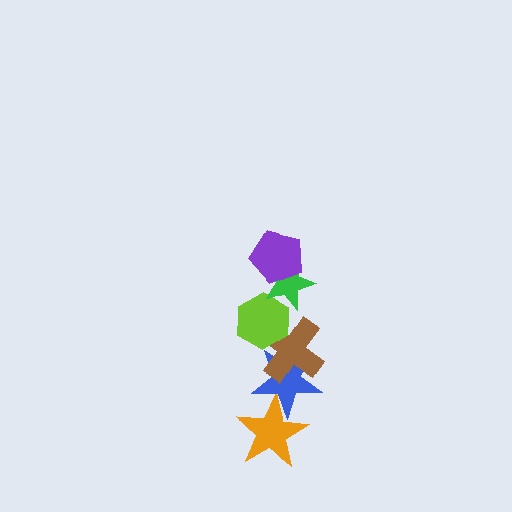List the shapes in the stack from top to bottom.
From top to bottom: the purple pentagon, the green star, the lime hexagon, the brown cross, the blue star, the orange star.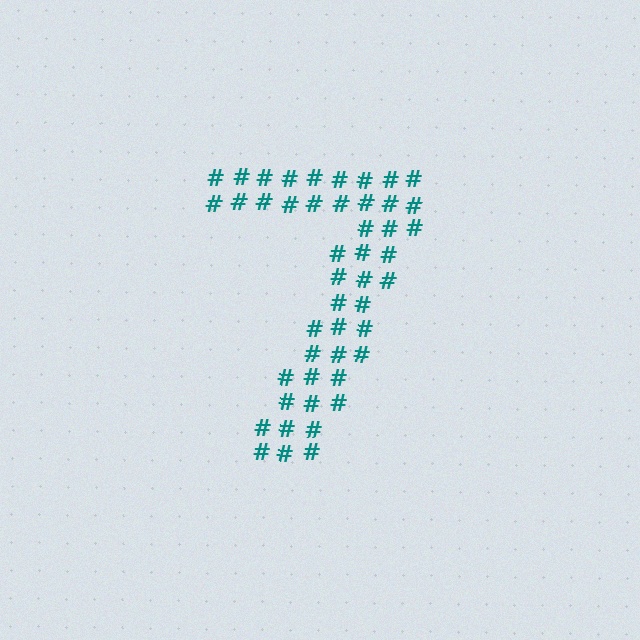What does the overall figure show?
The overall figure shows the digit 7.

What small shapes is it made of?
It is made of small hash symbols.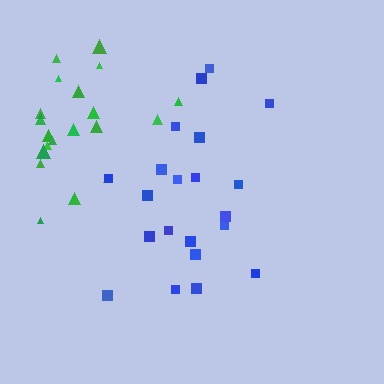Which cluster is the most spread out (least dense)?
Blue.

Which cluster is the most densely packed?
Green.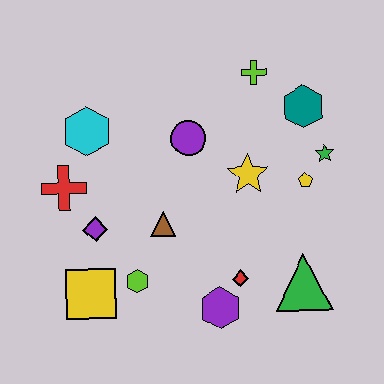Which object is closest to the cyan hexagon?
The red cross is closest to the cyan hexagon.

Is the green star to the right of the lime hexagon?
Yes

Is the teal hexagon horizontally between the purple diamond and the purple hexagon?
No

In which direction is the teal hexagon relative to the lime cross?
The teal hexagon is to the right of the lime cross.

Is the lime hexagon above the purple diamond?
No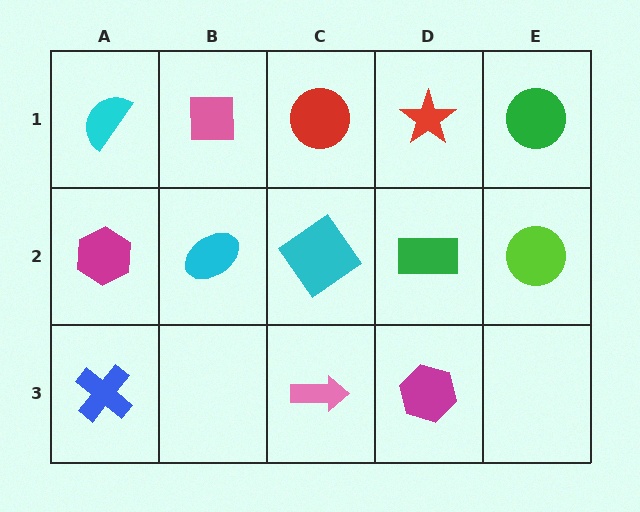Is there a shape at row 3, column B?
No, that cell is empty.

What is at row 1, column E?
A green circle.